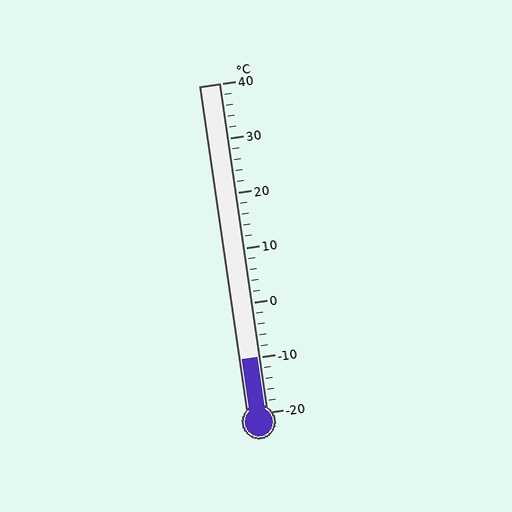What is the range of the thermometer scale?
The thermometer scale ranges from -20°C to 40°C.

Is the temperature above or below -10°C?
The temperature is at -10°C.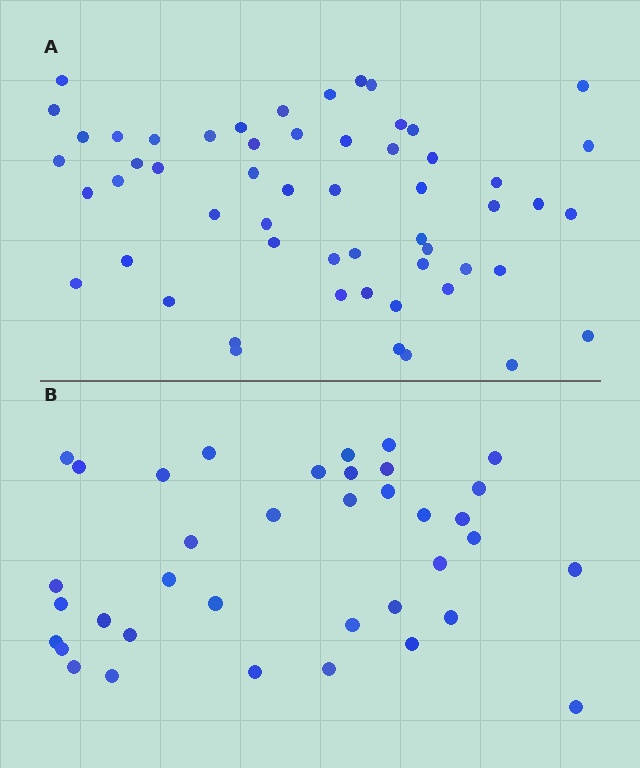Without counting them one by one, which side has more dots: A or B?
Region A (the top region) has more dots.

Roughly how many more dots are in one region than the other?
Region A has approximately 20 more dots than region B.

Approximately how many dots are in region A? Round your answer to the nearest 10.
About 60 dots. (The exact count is 56, which rounds to 60.)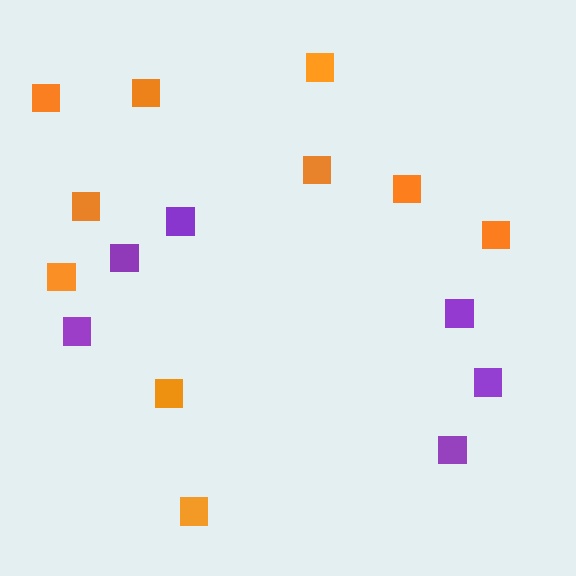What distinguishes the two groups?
There are 2 groups: one group of orange squares (10) and one group of purple squares (6).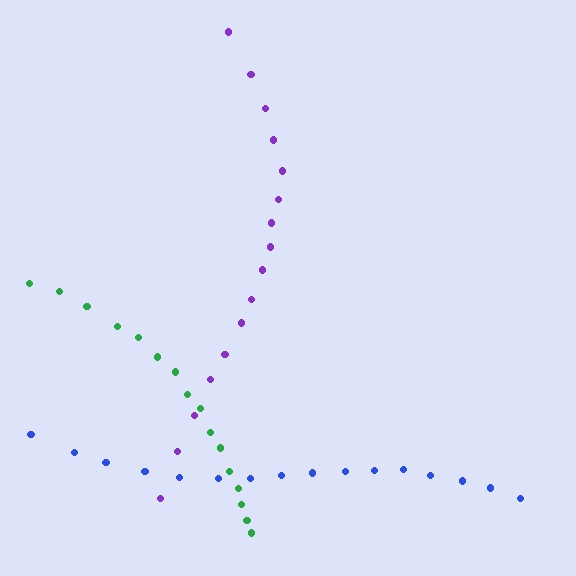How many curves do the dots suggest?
There are 3 distinct paths.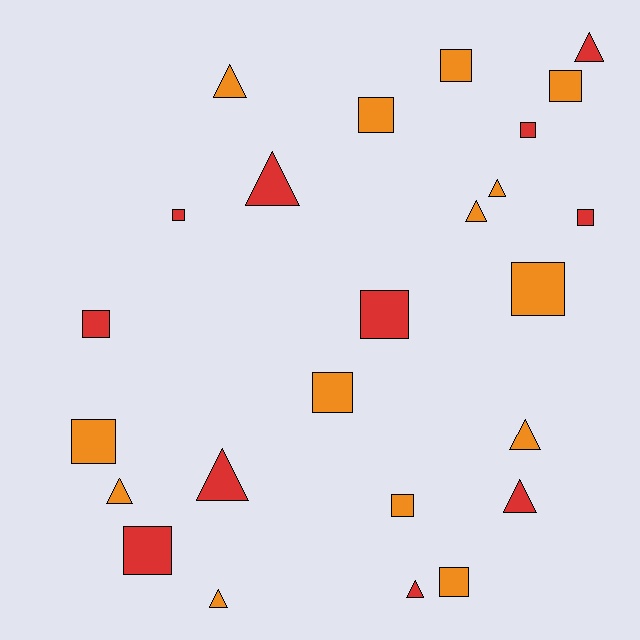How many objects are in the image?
There are 25 objects.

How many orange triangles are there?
There are 6 orange triangles.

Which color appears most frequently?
Orange, with 14 objects.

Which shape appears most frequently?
Square, with 14 objects.